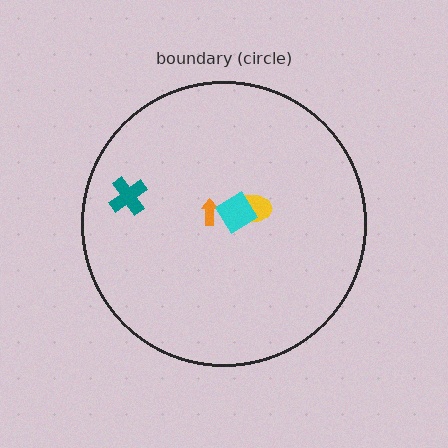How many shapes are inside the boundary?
4 inside, 0 outside.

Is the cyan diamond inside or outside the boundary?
Inside.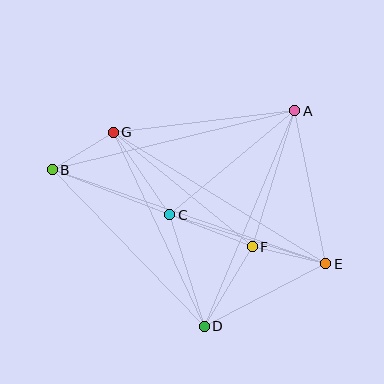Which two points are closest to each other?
Points B and G are closest to each other.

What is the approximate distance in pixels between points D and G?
The distance between D and G is approximately 214 pixels.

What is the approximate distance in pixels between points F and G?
The distance between F and G is approximately 180 pixels.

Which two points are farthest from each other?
Points B and E are farthest from each other.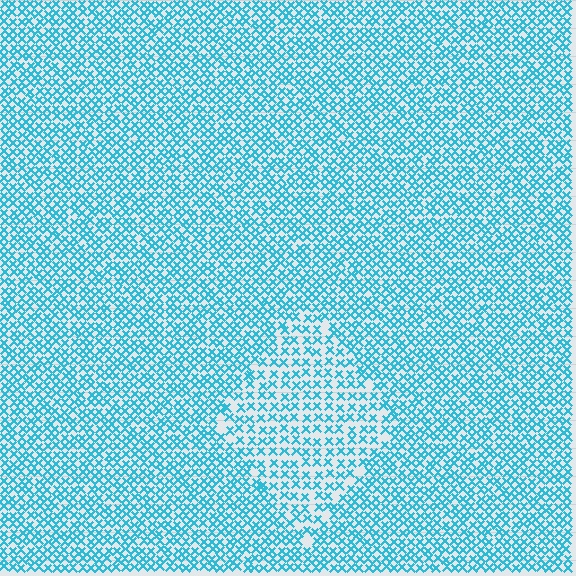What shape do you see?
I see a diamond.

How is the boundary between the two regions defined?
The boundary is defined by a change in element density (approximately 1.7x ratio). All elements are the same color, size, and shape.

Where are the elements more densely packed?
The elements are more densely packed outside the diamond boundary.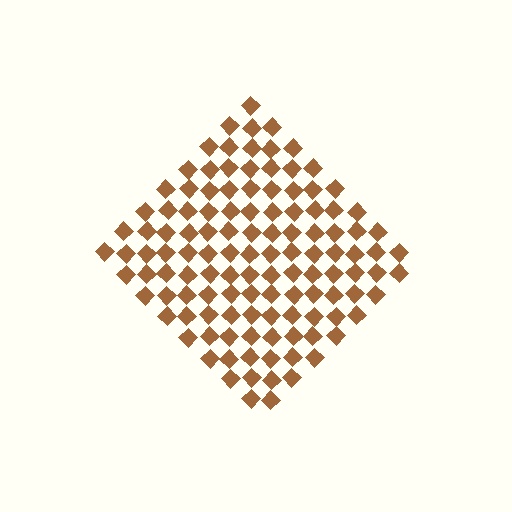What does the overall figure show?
The overall figure shows a diamond.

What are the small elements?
The small elements are diamonds.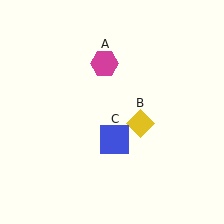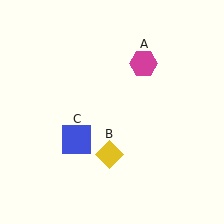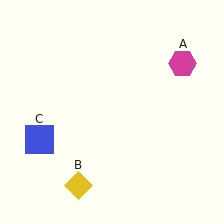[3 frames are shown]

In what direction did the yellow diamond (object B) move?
The yellow diamond (object B) moved down and to the left.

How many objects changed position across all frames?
3 objects changed position: magenta hexagon (object A), yellow diamond (object B), blue square (object C).